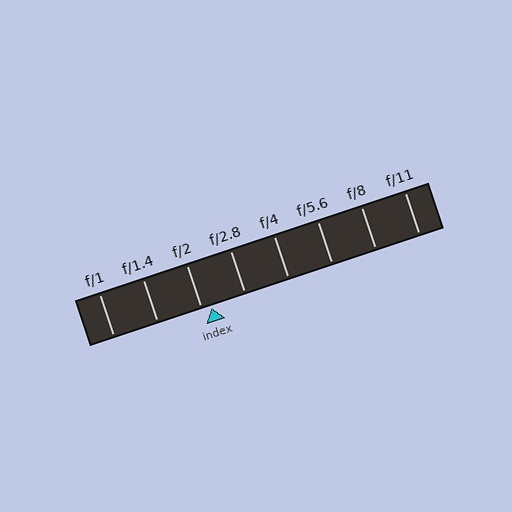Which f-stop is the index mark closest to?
The index mark is closest to f/2.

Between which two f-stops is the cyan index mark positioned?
The index mark is between f/2 and f/2.8.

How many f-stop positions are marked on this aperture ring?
There are 8 f-stop positions marked.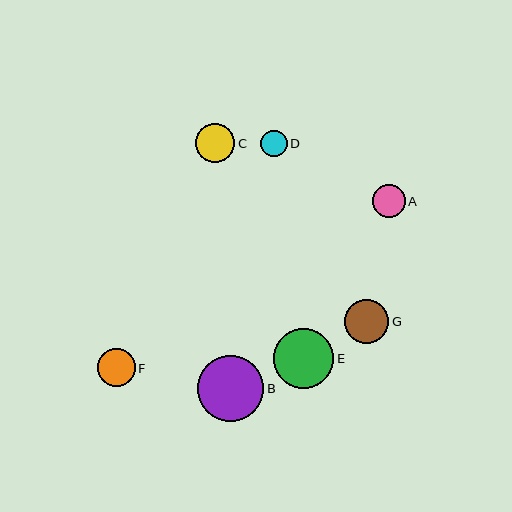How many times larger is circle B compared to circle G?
Circle B is approximately 1.5 times the size of circle G.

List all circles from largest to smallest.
From largest to smallest: B, E, G, C, F, A, D.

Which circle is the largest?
Circle B is the largest with a size of approximately 66 pixels.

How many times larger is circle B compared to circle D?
Circle B is approximately 2.5 times the size of circle D.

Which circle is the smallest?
Circle D is the smallest with a size of approximately 27 pixels.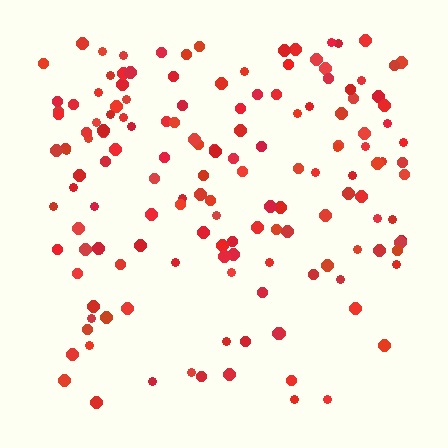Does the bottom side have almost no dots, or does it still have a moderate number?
Still a moderate number, just noticeably fewer than the top.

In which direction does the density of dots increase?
From bottom to top, with the top side densest.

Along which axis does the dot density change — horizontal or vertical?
Vertical.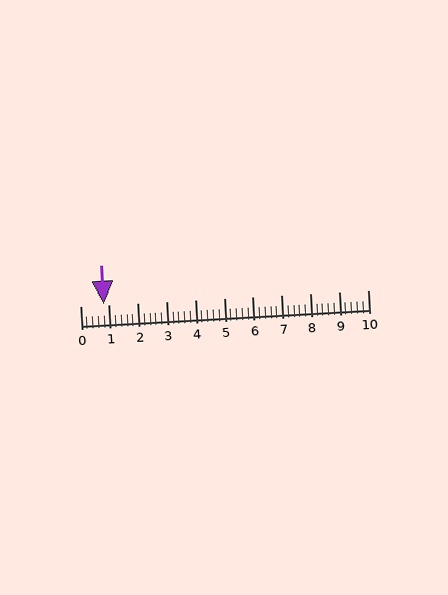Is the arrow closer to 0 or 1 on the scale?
The arrow is closer to 1.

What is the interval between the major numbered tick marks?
The major tick marks are spaced 1 units apart.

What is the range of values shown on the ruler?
The ruler shows values from 0 to 10.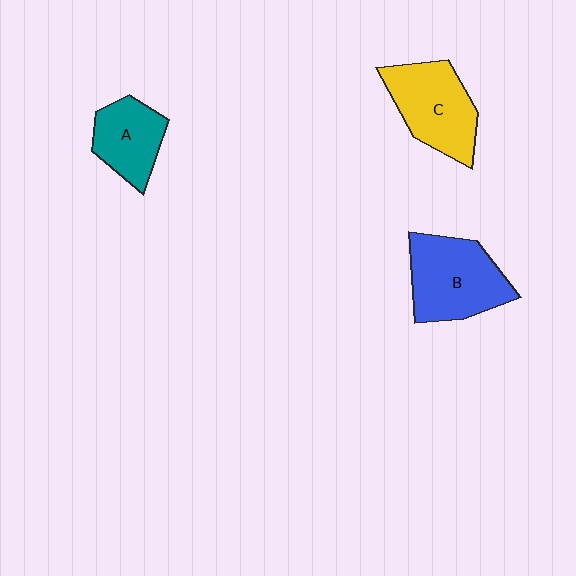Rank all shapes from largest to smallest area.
From largest to smallest: B (blue), C (yellow), A (teal).